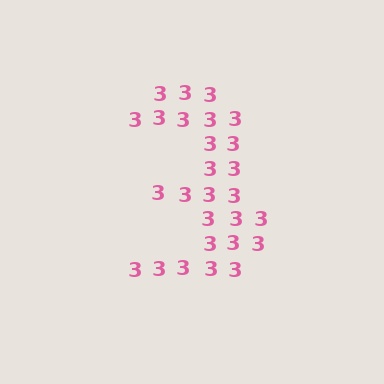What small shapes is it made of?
It is made of small digit 3's.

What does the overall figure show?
The overall figure shows the digit 3.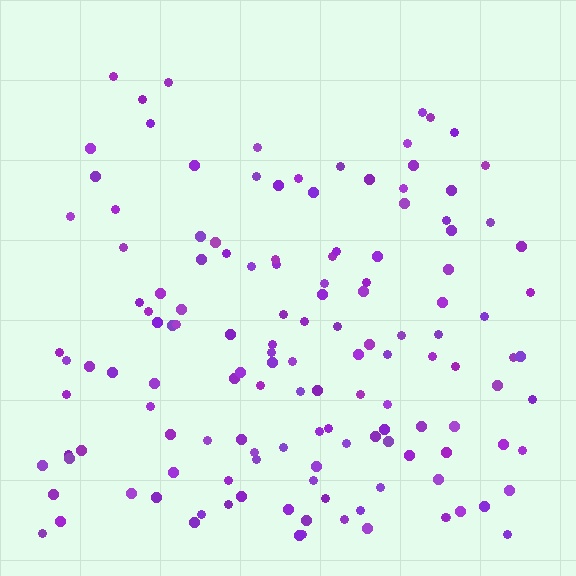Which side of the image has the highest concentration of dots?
The bottom.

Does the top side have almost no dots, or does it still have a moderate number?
Still a moderate number, just noticeably fewer than the bottom.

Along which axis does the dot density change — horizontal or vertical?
Vertical.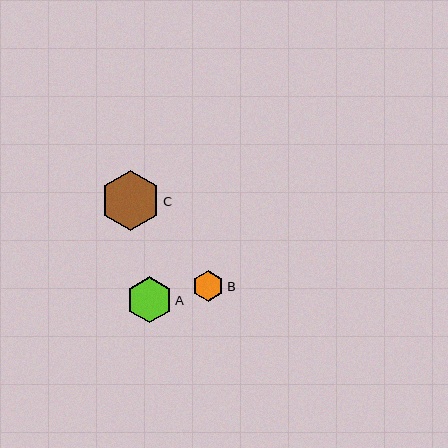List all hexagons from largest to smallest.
From largest to smallest: C, A, B.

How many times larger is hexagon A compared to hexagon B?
Hexagon A is approximately 1.5 times the size of hexagon B.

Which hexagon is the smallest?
Hexagon B is the smallest with a size of approximately 32 pixels.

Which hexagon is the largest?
Hexagon C is the largest with a size of approximately 60 pixels.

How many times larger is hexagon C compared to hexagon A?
Hexagon C is approximately 1.3 times the size of hexagon A.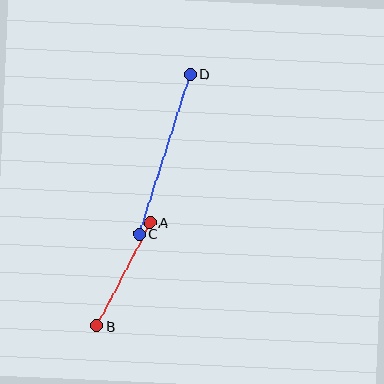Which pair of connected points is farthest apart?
Points C and D are farthest apart.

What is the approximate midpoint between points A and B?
The midpoint is at approximately (123, 274) pixels.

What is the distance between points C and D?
The distance is approximately 168 pixels.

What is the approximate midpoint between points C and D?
The midpoint is at approximately (165, 154) pixels.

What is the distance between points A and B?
The distance is approximately 116 pixels.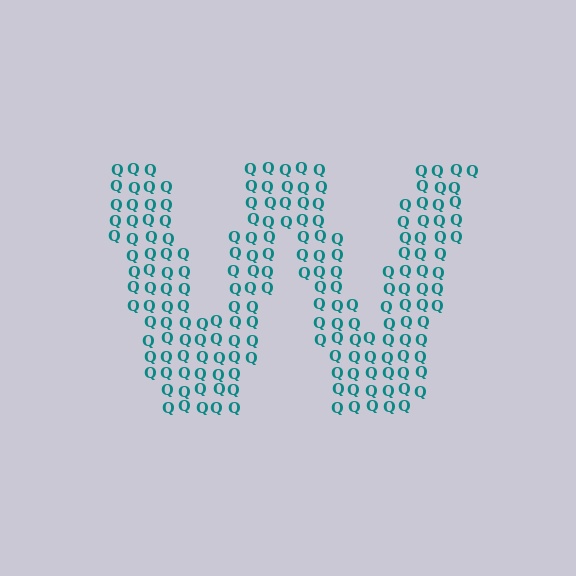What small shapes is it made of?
It is made of small letter Q's.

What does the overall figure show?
The overall figure shows the letter W.